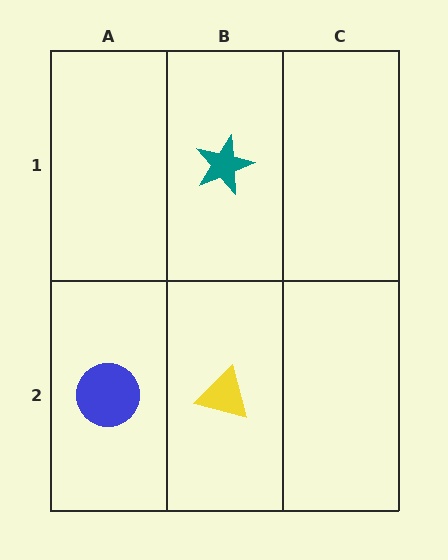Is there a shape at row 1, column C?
No, that cell is empty.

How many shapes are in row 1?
1 shape.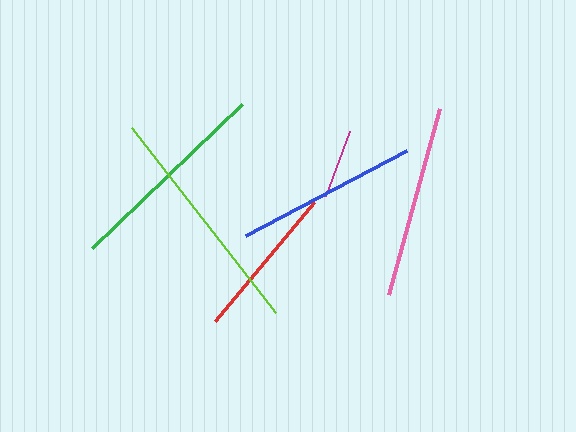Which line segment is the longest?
The lime line is the longest at approximately 234 pixels.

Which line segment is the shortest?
The magenta line is the shortest at approximately 70 pixels.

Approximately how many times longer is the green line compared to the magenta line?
The green line is approximately 3.0 times the length of the magenta line.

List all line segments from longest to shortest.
From longest to shortest: lime, green, pink, blue, red, magenta.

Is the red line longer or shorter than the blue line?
The blue line is longer than the red line.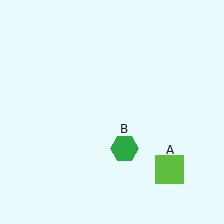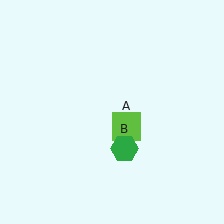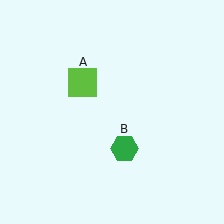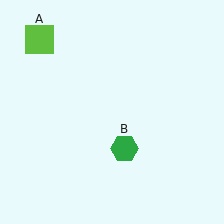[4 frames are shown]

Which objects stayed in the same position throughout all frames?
Green hexagon (object B) remained stationary.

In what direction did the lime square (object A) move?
The lime square (object A) moved up and to the left.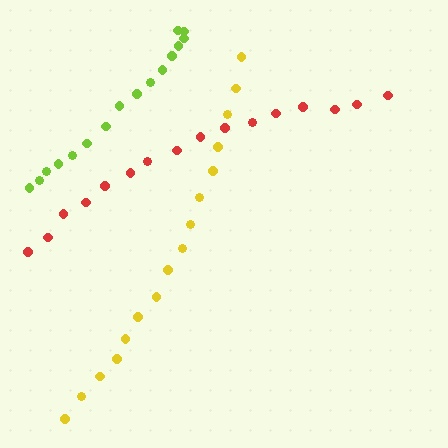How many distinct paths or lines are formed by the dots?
There are 3 distinct paths.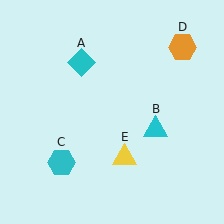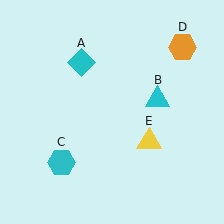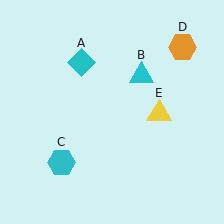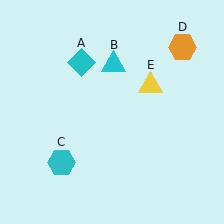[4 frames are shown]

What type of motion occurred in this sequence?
The cyan triangle (object B), yellow triangle (object E) rotated counterclockwise around the center of the scene.